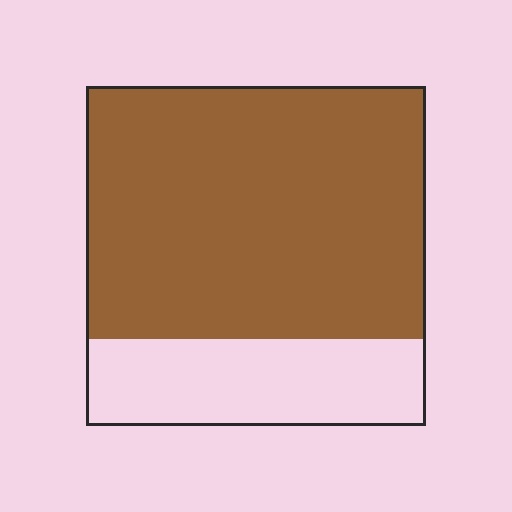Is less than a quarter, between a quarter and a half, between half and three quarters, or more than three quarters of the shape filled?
Between half and three quarters.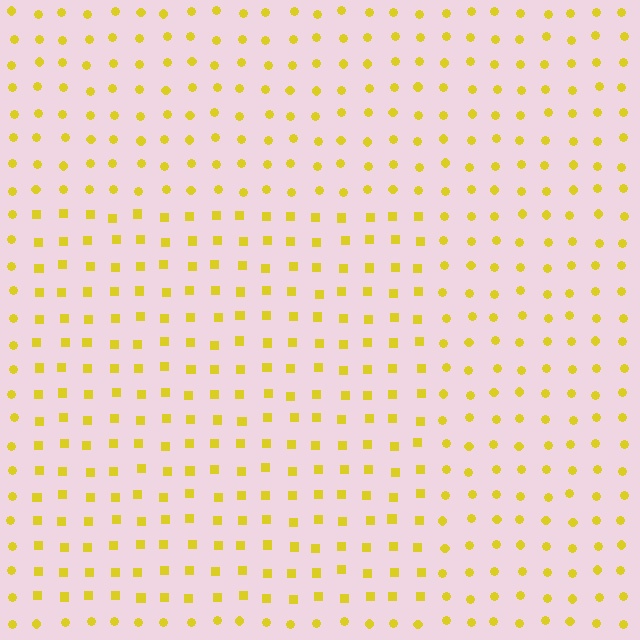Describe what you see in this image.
The image is filled with small yellow elements arranged in a uniform grid. A rectangle-shaped region contains squares, while the surrounding area contains circles. The boundary is defined purely by the change in element shape.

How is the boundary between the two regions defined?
The boundary is defined by a change in element shape: squares inside vs. circles outside. All elements share the same color and spacing.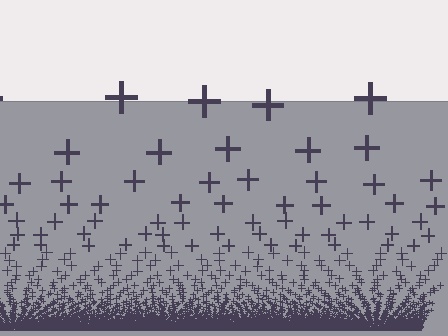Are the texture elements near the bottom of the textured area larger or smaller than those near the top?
Smaller. The gradient is inverted — elements near the bottom are smaller and denser.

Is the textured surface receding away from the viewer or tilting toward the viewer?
The surface appears to tilt toward the viewer. Texture elements get larger and sparser toward the top.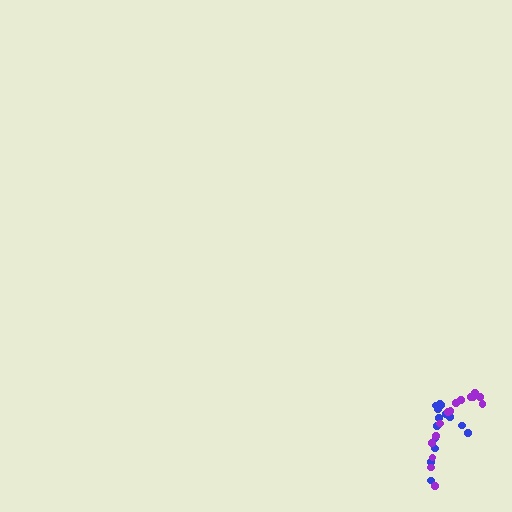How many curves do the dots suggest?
There are 2 distinct paths.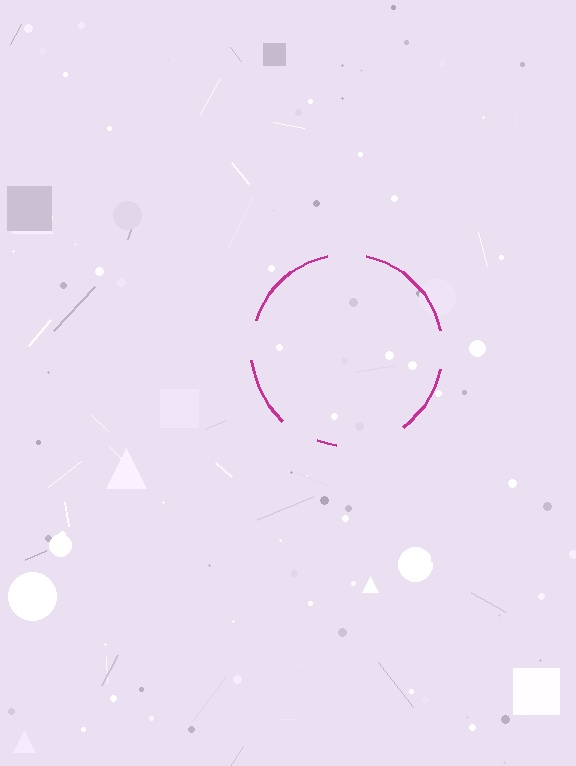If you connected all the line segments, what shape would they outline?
They would outline a circle.